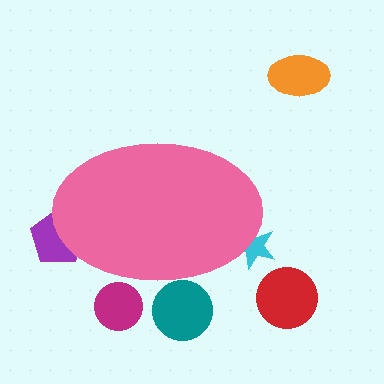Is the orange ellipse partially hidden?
No, the orange ellipse is fully visible.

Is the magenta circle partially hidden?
Yes, the magenta circle is partially hidden behind the pink ellipse.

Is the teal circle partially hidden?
Yes, the teal circle is partially hidden behind the pink ellipse.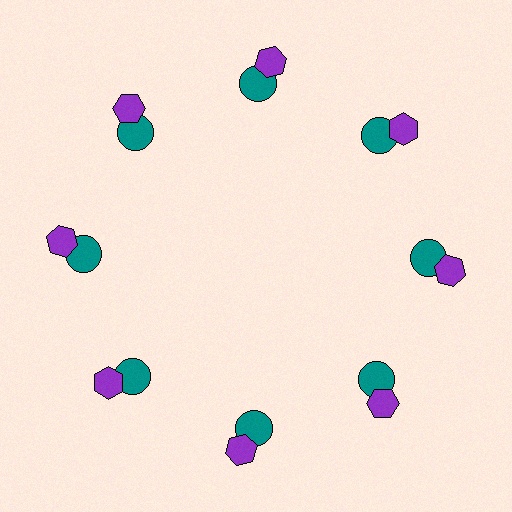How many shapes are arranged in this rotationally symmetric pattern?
There are 16 shapes, arranged in 8 groups of 2.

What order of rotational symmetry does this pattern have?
This pattern has 8-fold rotational symmetry.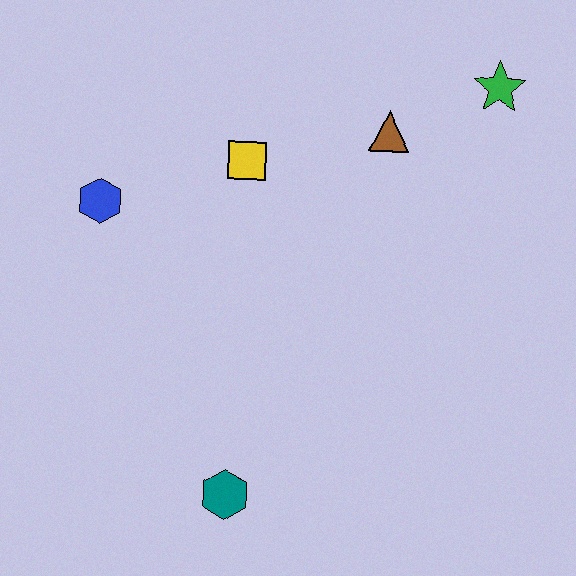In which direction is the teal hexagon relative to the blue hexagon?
The teal hexagon is below the blue hexagon.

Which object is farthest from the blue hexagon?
The green star is farthest from the blue hexagon.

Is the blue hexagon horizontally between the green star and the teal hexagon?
No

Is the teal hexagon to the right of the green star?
No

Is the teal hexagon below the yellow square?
Yes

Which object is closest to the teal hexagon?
The blue hexagon is closest to the teal hexagon.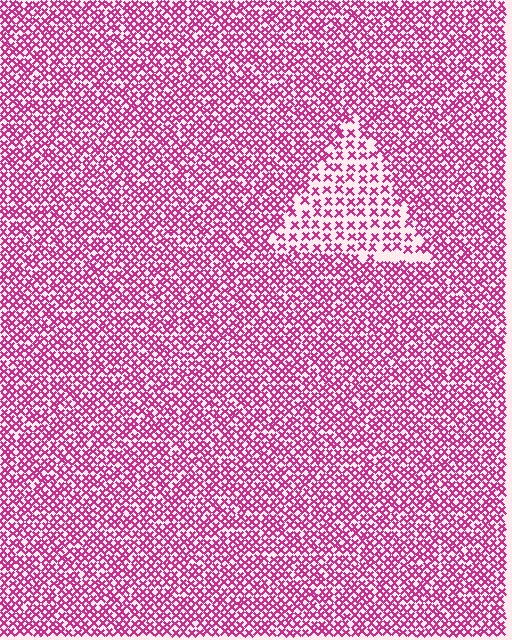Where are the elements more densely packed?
The elements are more densely packed outside the triangle boundary.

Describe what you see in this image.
The image contains small magenta elements arranged at two different densities. A triangle-shaped region is visible where the elements are less densely packed than the surrounding area.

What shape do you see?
I see a triangle.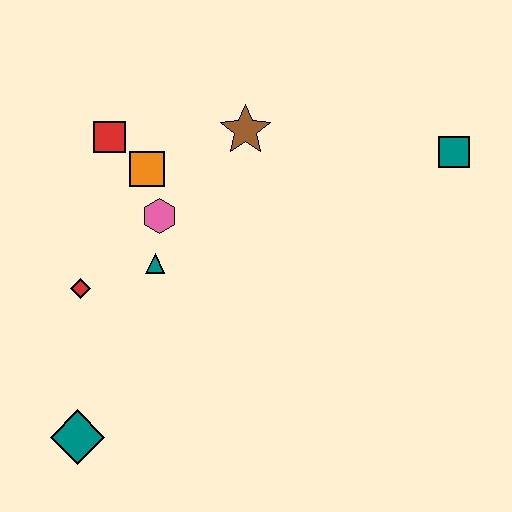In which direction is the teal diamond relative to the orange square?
The teal diamond is below the orange square.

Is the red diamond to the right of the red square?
No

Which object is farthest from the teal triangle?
The teal square is farthest from the teal triangle.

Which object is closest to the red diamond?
The teal triangle is closest to the red diamond.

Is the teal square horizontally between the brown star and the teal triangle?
No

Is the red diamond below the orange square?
Yes